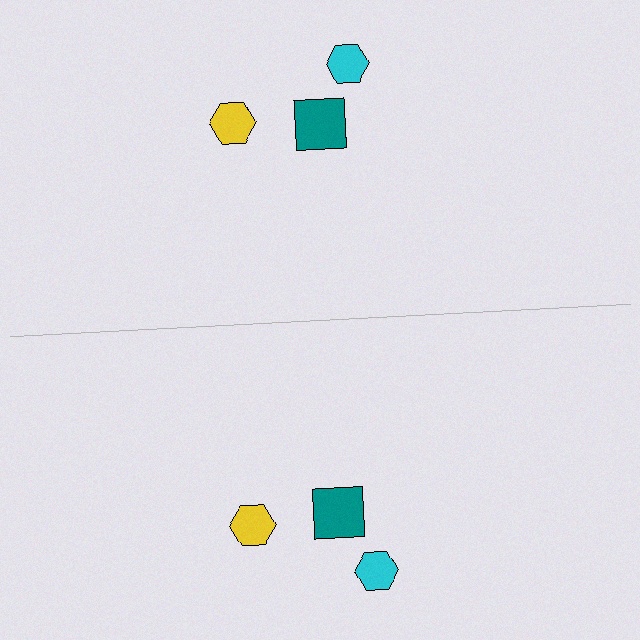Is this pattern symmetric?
Yes, this pattern has bilateral (reflection) symmetry.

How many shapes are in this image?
There are 6 shapes in this image.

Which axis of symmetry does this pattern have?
The pattern has a horizontal axis of symmetry running through the center of the image.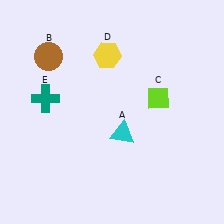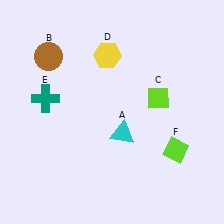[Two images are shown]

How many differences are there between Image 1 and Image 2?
There is 1 difference between the two images.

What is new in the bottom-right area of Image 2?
A lime diamond (F) was added in the bottom-right area of Image 2.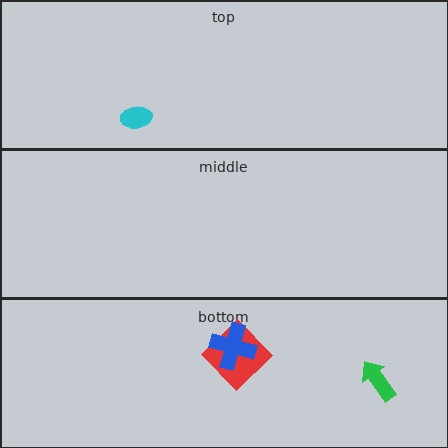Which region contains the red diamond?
The bottom region.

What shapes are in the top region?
The cyan ellipse.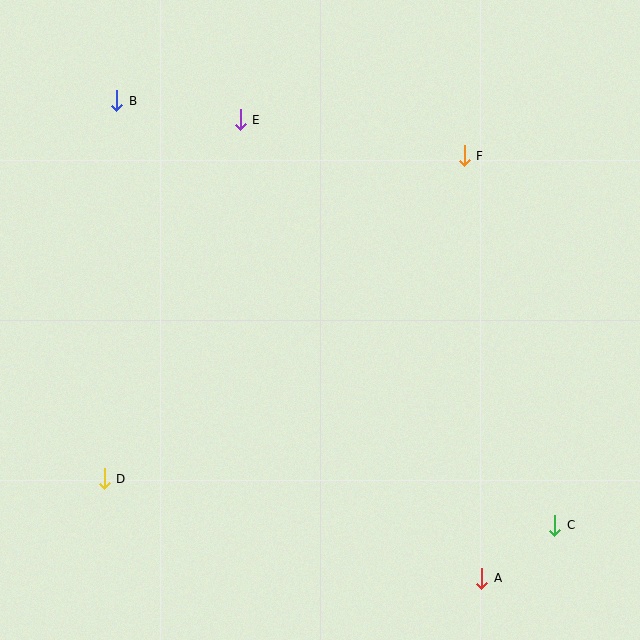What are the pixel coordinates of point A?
Point A is at (482, 578).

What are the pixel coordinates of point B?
Point B is at (117, 101).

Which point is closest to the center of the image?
Point E at (240, 120) is closest to the center.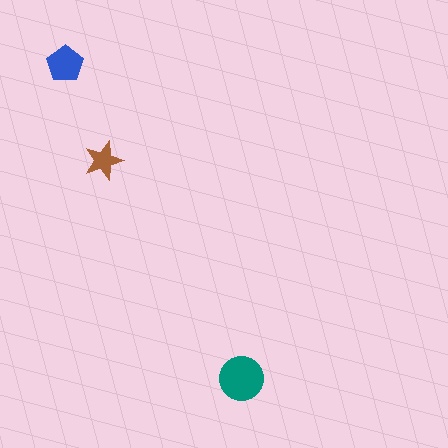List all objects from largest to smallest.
The teal circle, the blue pentagon, the brown star.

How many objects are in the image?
There are 3 objects in the image.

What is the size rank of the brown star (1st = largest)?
3rd.